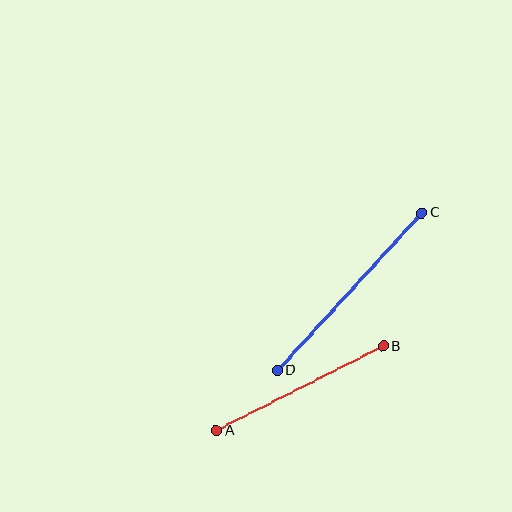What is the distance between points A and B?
The distance is approximately 187 pixels.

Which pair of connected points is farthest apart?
Points C and D are farthest apart.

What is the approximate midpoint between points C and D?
The midpoint is at approximately (350, 292) pixels.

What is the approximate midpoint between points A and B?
The midpoint is at approximately (300, 388) pixels.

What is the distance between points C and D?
The distance is approximately 214 pixels.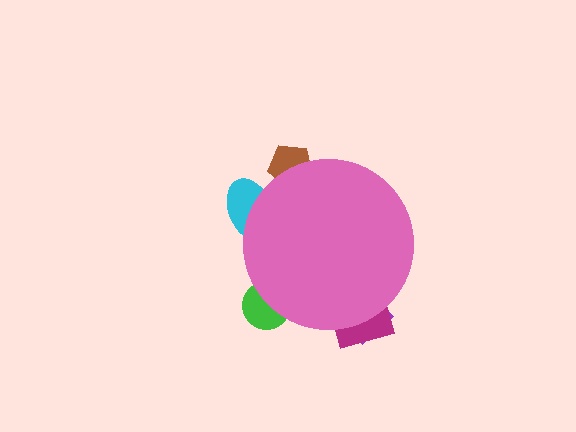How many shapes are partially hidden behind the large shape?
5 shapes are partially hidden.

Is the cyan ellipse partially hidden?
Yes, the cyan ellipse is partially hidden behind the pink circle.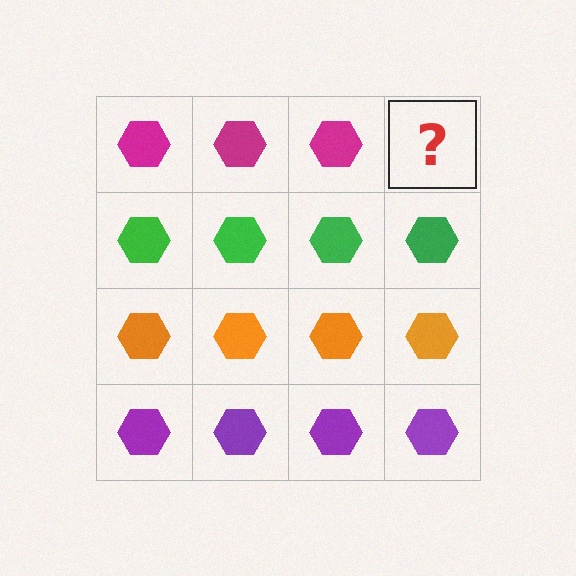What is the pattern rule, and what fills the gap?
The rule is that each row has a consistent color. The gap should be filled with a magenta hexagon.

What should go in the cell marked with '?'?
The missing cell should contain a magenta hexagon.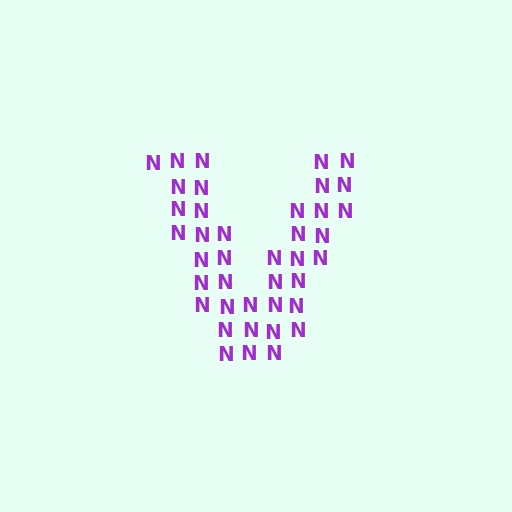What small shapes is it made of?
It is made of small letter N's.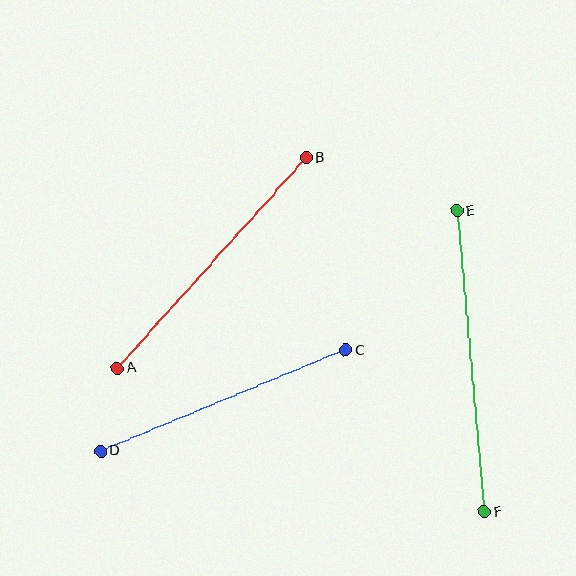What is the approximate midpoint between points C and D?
The midpoint is at approximately (223, 401) pixels.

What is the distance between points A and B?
The distance is approximately 282 pixels.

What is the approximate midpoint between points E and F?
The midpoint is at approximately (471, 362) pixels.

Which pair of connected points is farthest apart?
Points E and F are farthest apart.